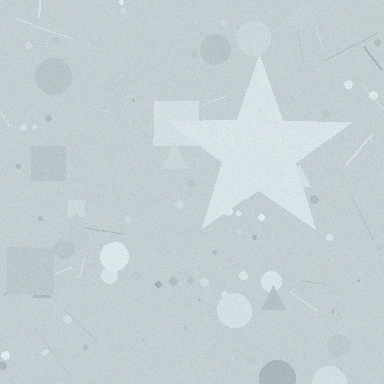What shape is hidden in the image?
A star is hidden in the image.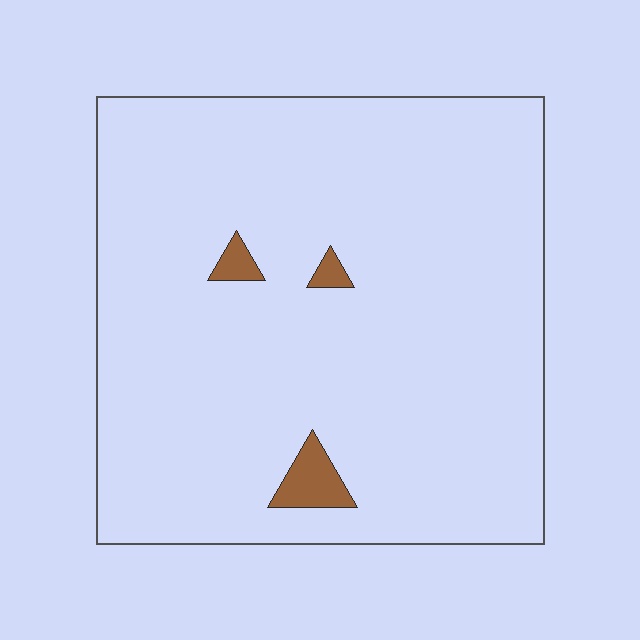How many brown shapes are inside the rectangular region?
3.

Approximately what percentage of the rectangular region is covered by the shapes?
Approximately 5%.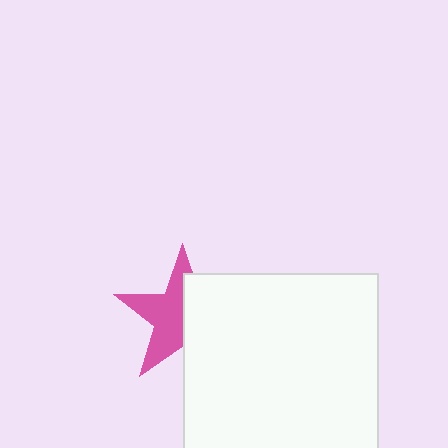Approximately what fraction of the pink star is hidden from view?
Roughly 46% of the pink star is hidden behind the white square.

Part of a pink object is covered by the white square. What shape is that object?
It is a star.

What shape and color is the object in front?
The object in front is a white square.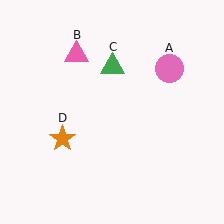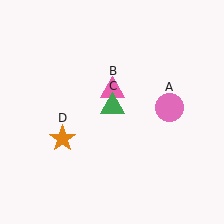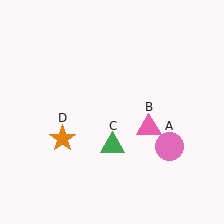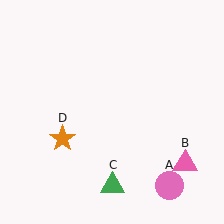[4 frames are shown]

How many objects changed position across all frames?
3 objects changed position: pink circle (object A), pink triangle (object B), green triangle (object C).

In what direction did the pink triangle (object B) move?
The pink triangle (object B) moved down and to the right.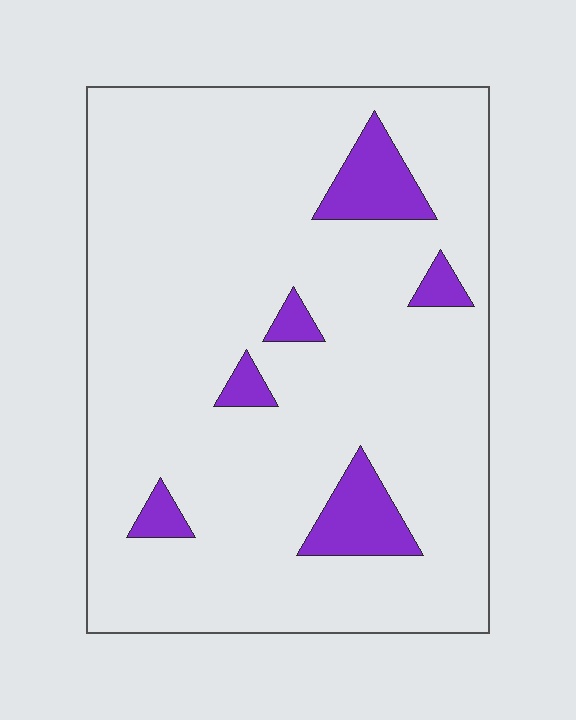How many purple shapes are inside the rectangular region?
6.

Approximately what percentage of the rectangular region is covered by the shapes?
Approximately 10%.